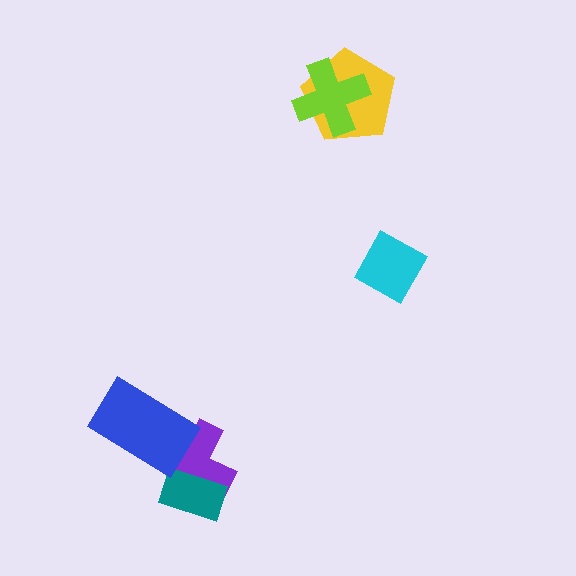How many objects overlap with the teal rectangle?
1 object overlaps with the teal rectangle.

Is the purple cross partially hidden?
Yes, it is partially covered by another shape.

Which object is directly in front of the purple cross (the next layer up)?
The teal rectangle is directly in front of the purple cross.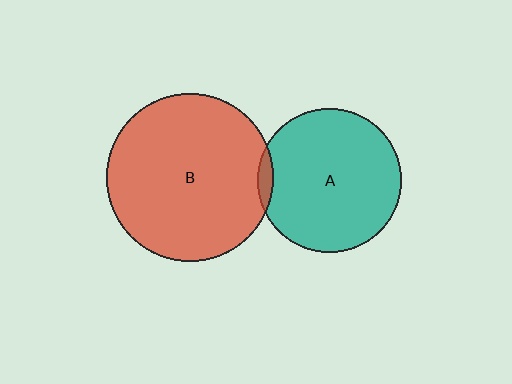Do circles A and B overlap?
Yes.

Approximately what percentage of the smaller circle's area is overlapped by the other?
Approximately 5%.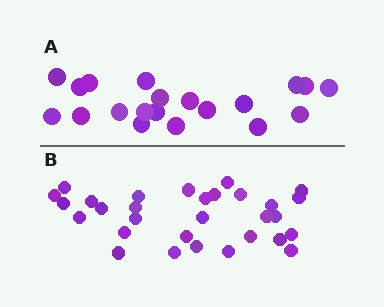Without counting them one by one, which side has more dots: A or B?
Region B (the bottom region) has more dots.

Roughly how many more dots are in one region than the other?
Region B has roughly 10 or so more dots than region A.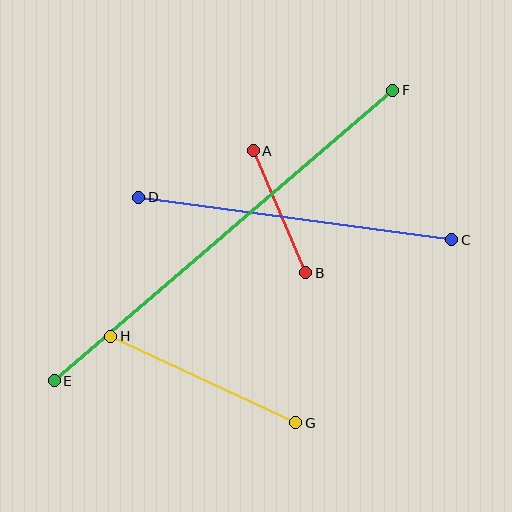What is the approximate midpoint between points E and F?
The midpoint is at approximately (223, 236) pixels.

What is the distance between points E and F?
The distance is approximately 446 pixels.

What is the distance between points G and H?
The distance is approximately 204 pixels.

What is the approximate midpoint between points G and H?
The midpoint is at approximately (203, 380) pixels.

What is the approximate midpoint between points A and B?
The midpoint is at approximately (280, 212) pixels.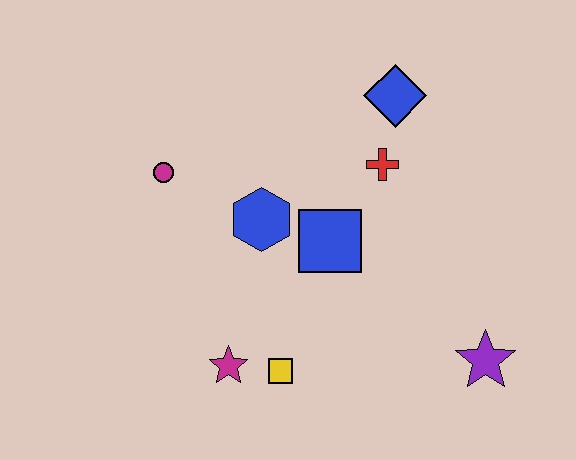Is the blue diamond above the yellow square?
Yes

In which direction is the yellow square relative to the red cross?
The yellow square is below the red cross.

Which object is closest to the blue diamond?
The red cross is closest to the blue diamond.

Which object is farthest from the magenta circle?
The purple star is farthest from the magenta circle.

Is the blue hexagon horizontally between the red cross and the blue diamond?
No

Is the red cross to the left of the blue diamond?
Yes